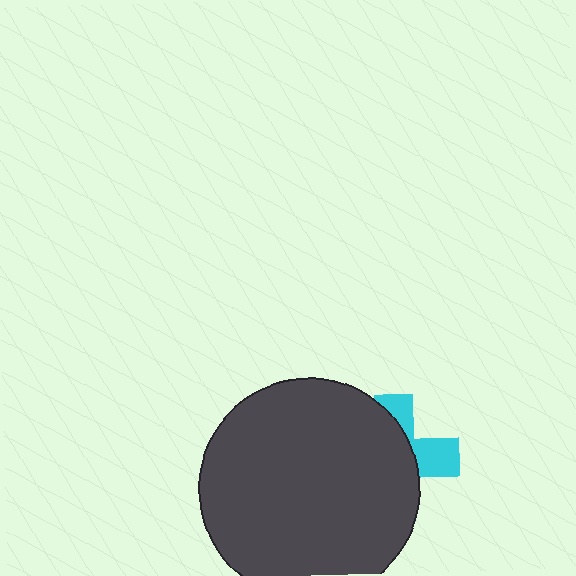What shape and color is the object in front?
The object in front is a dark gray circle.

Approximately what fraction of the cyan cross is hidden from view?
Roughly 68% of the cyan cross is hidden behind the dark gray circle.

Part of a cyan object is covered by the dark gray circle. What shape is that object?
It is a cross.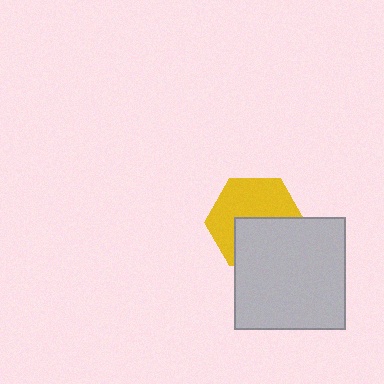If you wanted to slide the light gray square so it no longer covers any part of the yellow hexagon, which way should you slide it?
Slide it down — that is the most direct way to separate the two shapes.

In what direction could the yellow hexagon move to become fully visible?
The yellow hexagon could move up. That would shift it out from behind the light gray square entirely.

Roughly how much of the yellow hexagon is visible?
About half of it is visible (roughly 56%).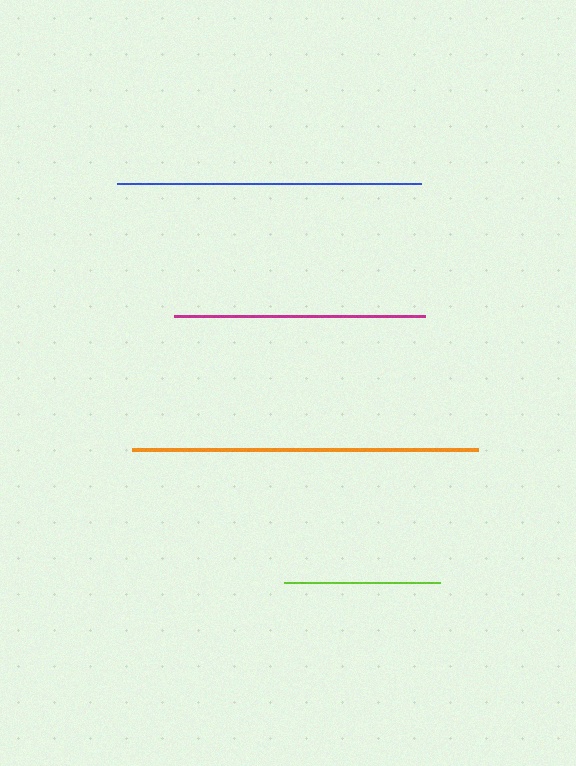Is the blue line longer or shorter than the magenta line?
The blue line is longer than the magenta line.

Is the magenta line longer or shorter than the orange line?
The orange line is longer than the magenta line.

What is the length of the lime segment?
The lime segment is approximately 156 pixels long.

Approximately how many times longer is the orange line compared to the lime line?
The orange line is approximately 2.2 times the length of the lime line.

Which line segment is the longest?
The orange line is the longest at approximately 346 pixels.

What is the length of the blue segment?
The blue segment is approximately 304 pixels long.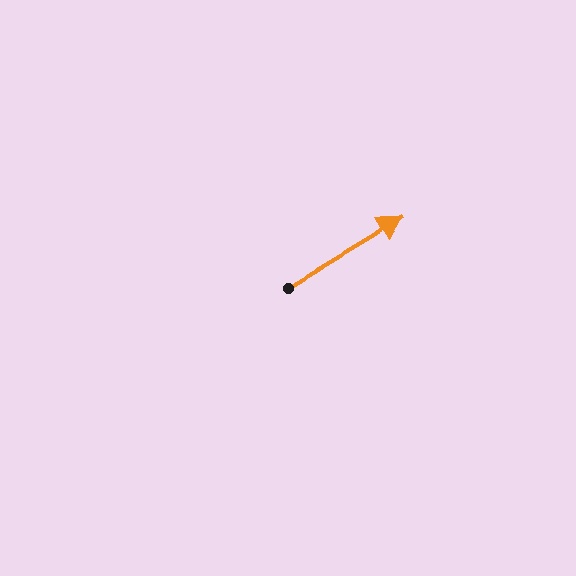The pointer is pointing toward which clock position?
Roughly 2 o'clock.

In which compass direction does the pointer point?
Northeast.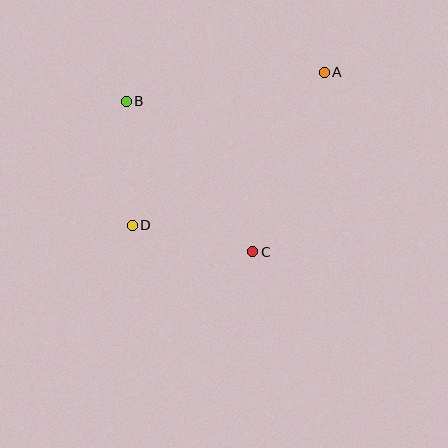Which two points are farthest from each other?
Points A and D are farthest from each other.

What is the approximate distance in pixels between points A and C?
The distance between A and C is approximately 193 pixels.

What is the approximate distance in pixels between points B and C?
The distance between B and C is approximately 196 pixels.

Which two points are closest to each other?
Points C and D are closest to each other.